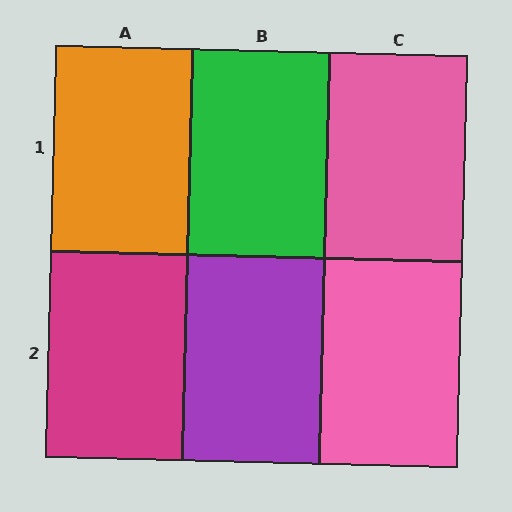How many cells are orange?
1 cell is orange.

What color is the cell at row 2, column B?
Purple.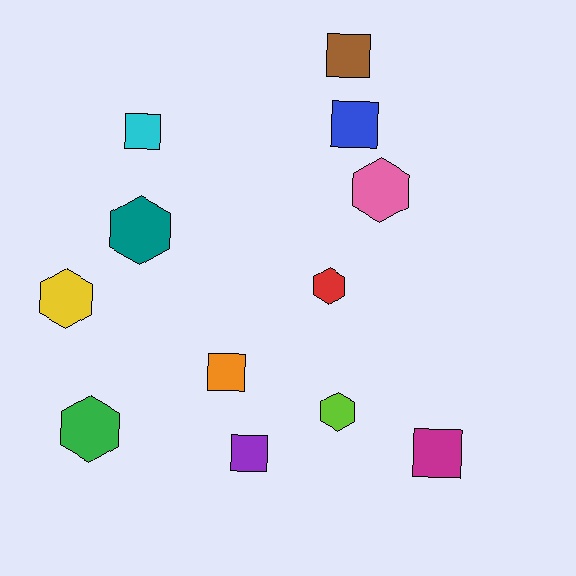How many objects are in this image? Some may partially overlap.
There are 12 objects.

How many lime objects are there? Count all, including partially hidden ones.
There is 1 lime object.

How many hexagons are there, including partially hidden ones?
There are 6 hexagons.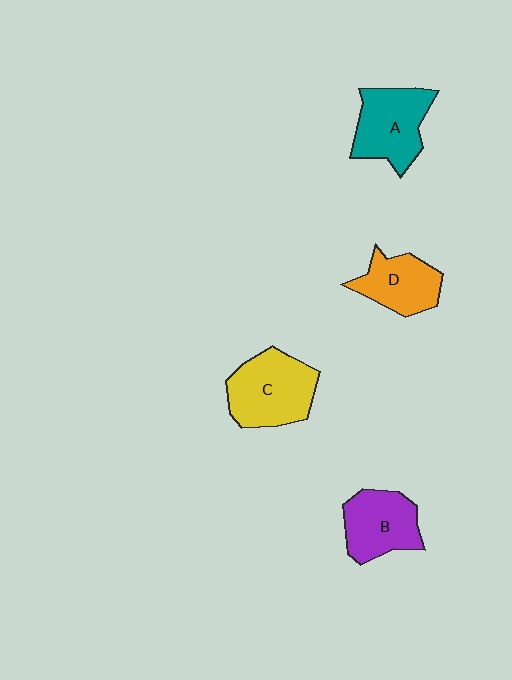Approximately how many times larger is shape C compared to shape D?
Approximately 1.4 times.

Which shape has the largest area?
Shape C (yellow).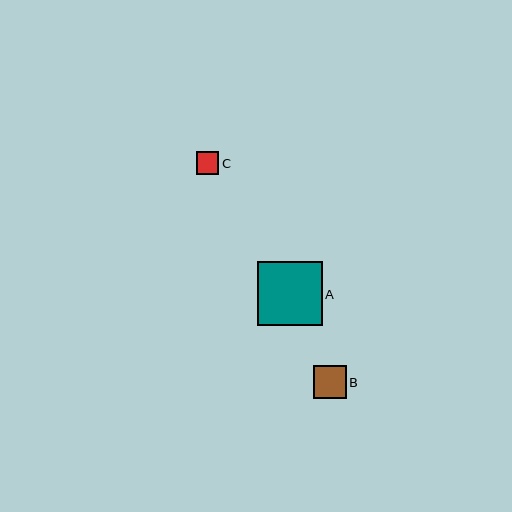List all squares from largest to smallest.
From largest to smallest: A, B, C.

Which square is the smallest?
Square C is the smallest with a size of approximately 22 pixels.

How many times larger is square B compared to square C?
Square B is approximately 1.5 times the size of square C.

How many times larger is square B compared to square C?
Square B is approximately 1.5 times the size of square C.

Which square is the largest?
Square A is the largest with a size of approximately 64 pixels.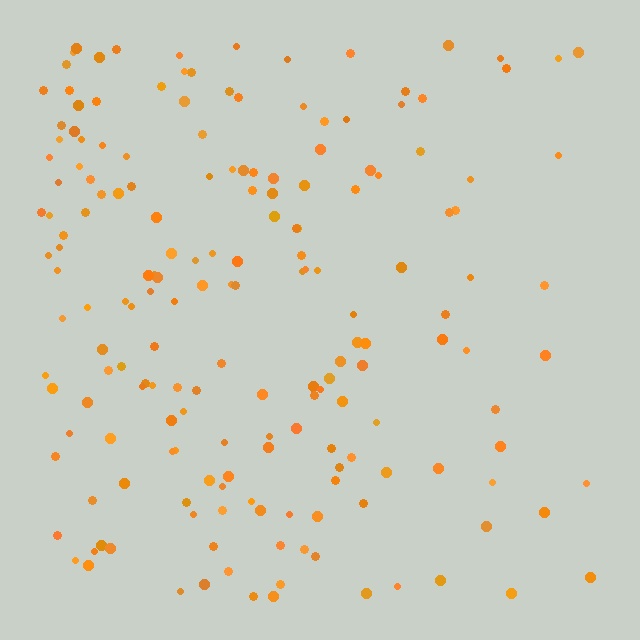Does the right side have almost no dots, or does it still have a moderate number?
Still a moderate number, just noticeably fewer than the left.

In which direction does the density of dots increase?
From right to left, with the left side densest.